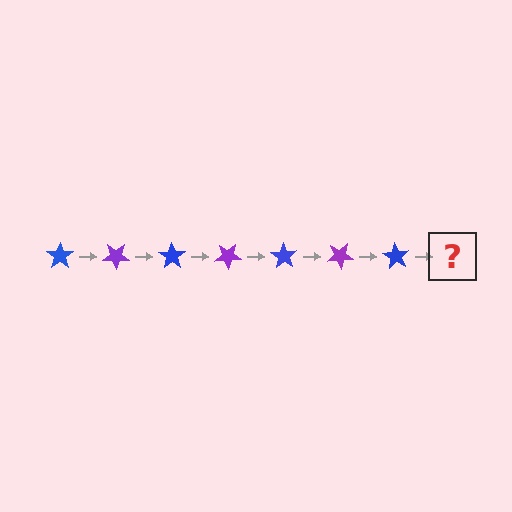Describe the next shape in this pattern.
It should be a purple star, rotated 245 degrees from the start.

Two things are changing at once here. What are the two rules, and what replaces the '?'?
The two rules are that it rotates 35 degrees each step and the color cycles through blue and purple. The '?' should be a purple star, rotated 245 degrees from the start.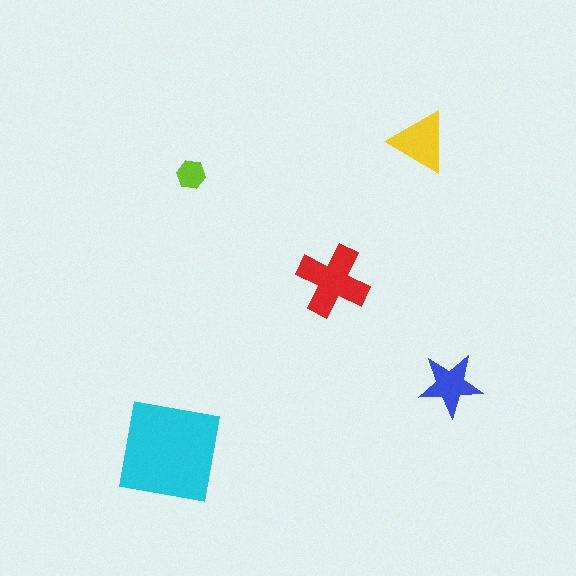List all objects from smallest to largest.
The lime hexagon, the blue star, the yellow triangle, the red cross, the cyan square.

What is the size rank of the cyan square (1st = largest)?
1st.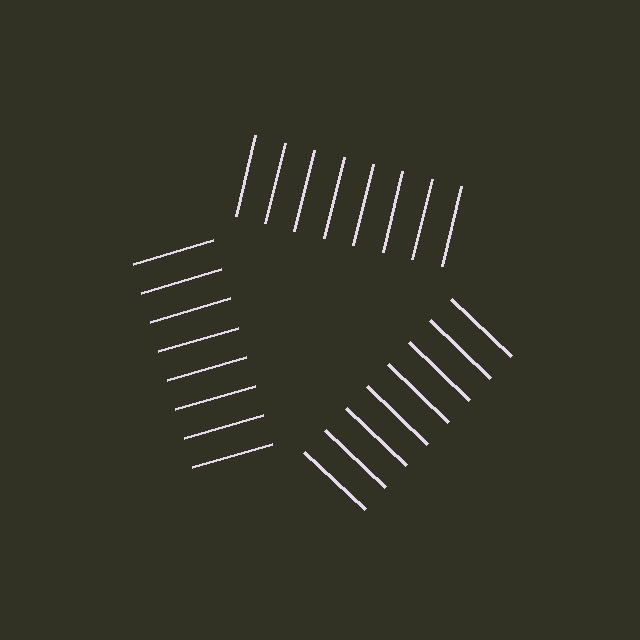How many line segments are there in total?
24 — 8 along each of the 3 edges.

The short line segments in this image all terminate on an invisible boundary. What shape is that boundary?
An illusory triangle — the line segments terminate on its edges but no continuous stroke is drawn.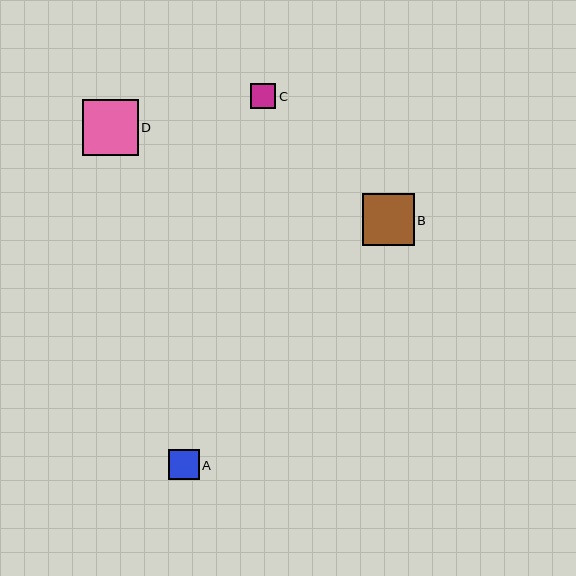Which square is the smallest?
Square C is the smallest with a size of approximately 25 pixels.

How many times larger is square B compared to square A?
Square B is approximately 1.7 times the size of square A.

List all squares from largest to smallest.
From largest to smallest: D, B, A, C.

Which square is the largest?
Square D is the largest with a size of approximately 56 pixels.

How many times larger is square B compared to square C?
Square B is approximately 2.1 times the size of square C.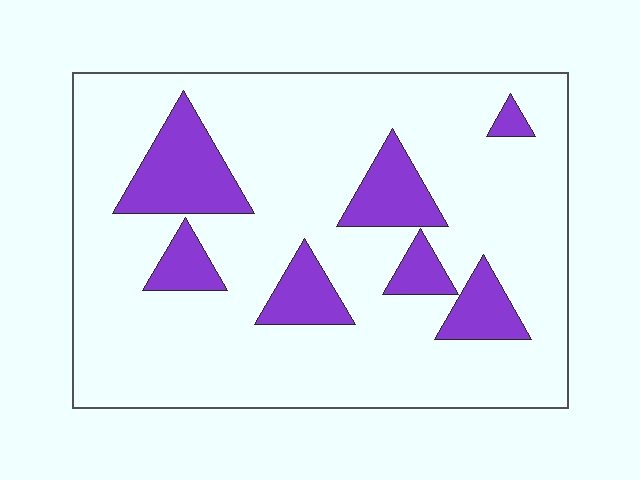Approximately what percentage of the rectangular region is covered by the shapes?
Approximately 20%.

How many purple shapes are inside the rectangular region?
7.